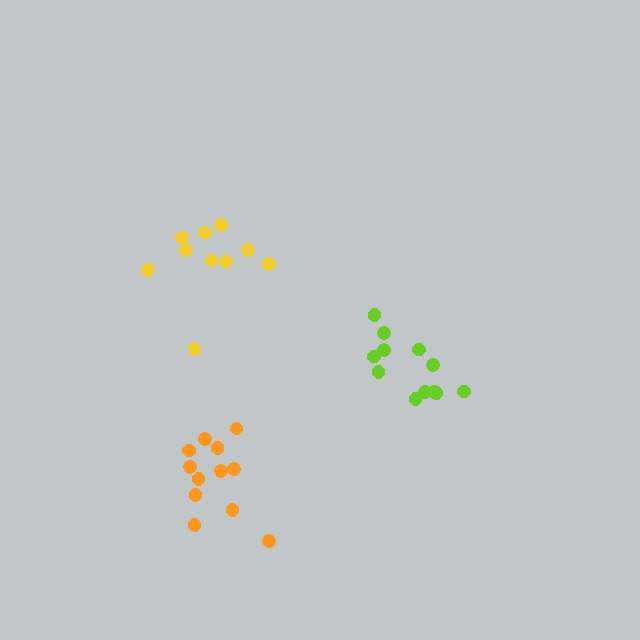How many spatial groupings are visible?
There are 3 spatial groupings.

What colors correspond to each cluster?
The clusters are colored: lime, orange, yellow.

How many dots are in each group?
Group 1: 12 dots, Group 2: 12 dots, Group 3: 10 dots (34 total).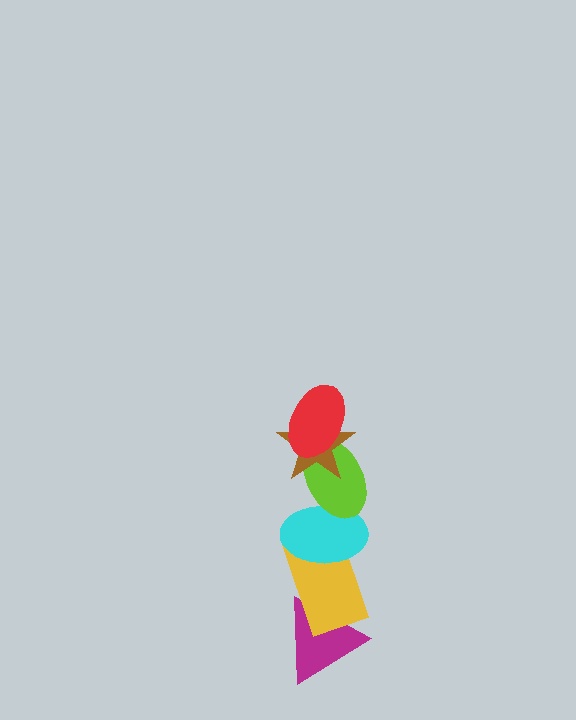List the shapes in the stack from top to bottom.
From top to bottom: the red ellipse, the brown star, the lime ellipse, the cyan ellipse, the yellow rectangle, the magenta triangle.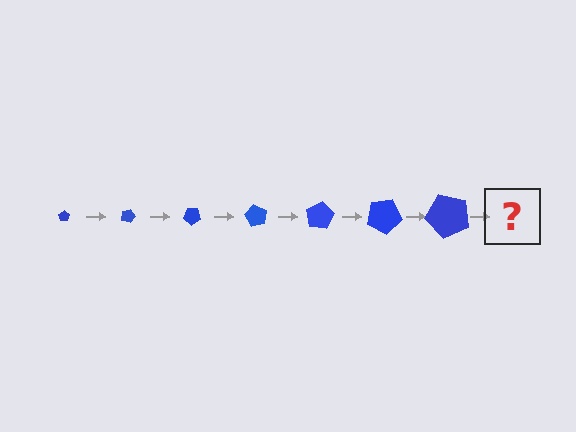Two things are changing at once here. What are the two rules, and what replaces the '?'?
The two rules are that the pentagon grows larger each step and it rotates 20 degrees each step. The '?' should be a pentagon, larger than the previous one and rotated 140 degrees from the start.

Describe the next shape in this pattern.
It should be a pentagon, larger than the previous one and rotated 140 degrees from the start.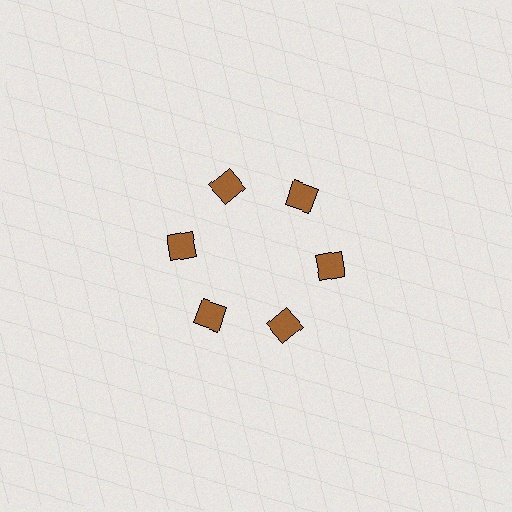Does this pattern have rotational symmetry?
Yes, this pattern has 6-fold rotational symmetry. It looks the same after rotating 60 degrees around the center.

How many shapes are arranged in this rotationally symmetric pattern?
There are 6 shapes, arranged in 6 groups of 1.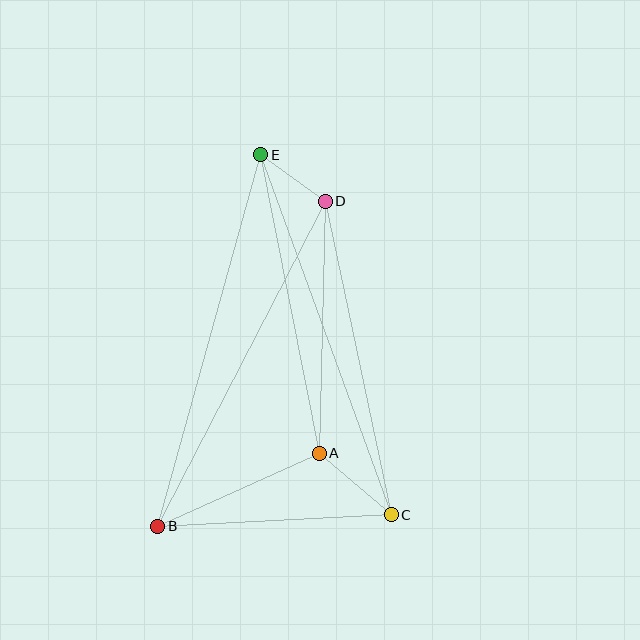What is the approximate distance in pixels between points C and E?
The distance between C and E is approximately 383 pixels.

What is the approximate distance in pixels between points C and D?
The distance between C and D is approximately 321 pixels.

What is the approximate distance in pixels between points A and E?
The distance between A and E is approximately 304 pixels.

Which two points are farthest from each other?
Points B and E are farthest from each other.